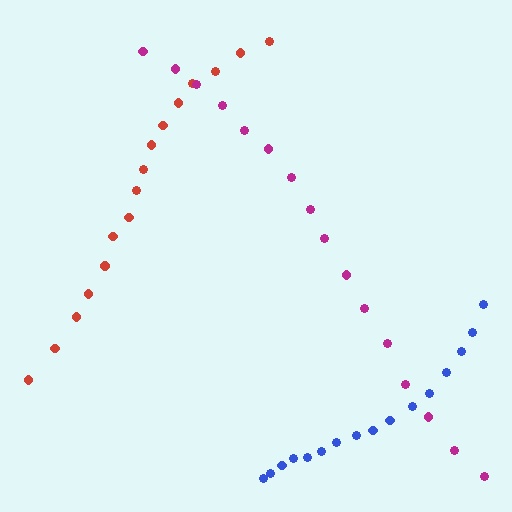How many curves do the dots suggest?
There are 3 distinct paths.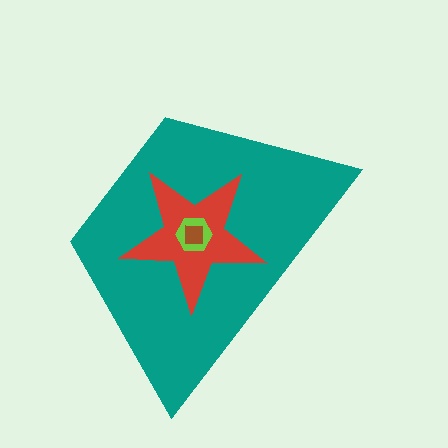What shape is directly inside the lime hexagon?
The brown square.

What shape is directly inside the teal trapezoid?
The red star.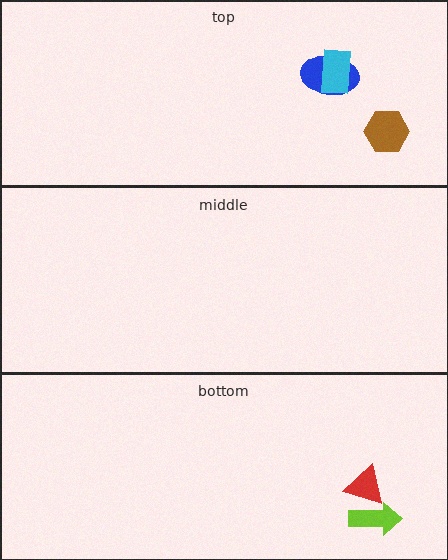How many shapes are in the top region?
3.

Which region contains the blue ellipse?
The top region.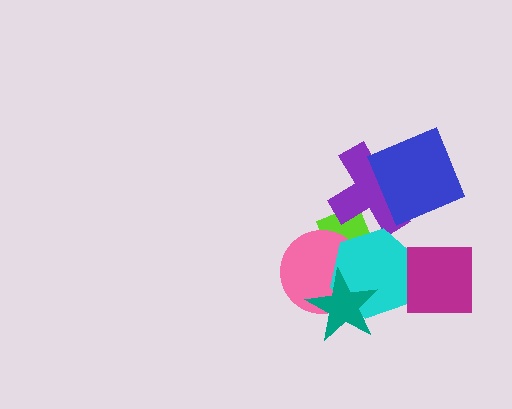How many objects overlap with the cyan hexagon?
4 objects overlap with the cyan hexagon.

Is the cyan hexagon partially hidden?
Yes, it is partially covered by another shape.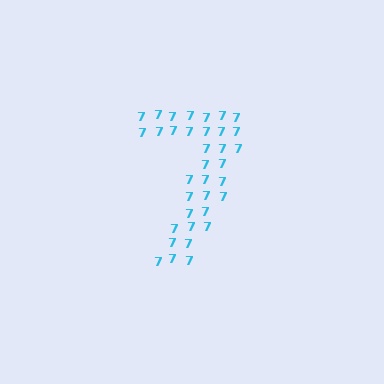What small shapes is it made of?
It is made of small digit 7's.